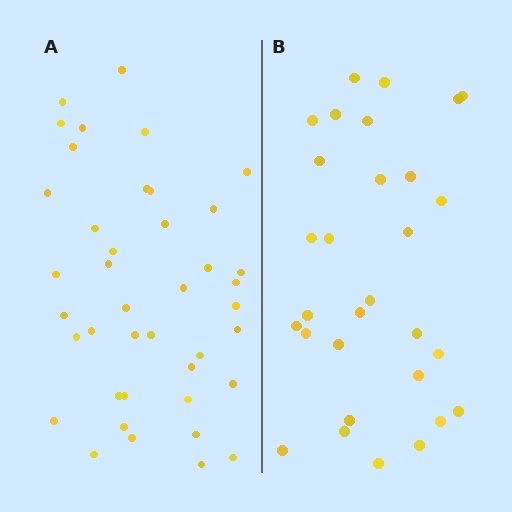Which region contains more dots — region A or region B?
Region A (the left region) has more dots.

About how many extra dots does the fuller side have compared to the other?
Region A has roughly 12 or so more dots than region B.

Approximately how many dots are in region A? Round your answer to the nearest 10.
About 40 dots. (The exact count is 41, which rounds to 40.)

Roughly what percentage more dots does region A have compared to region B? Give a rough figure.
About 35% more.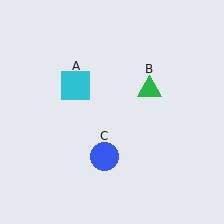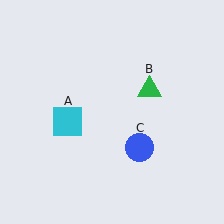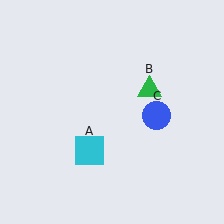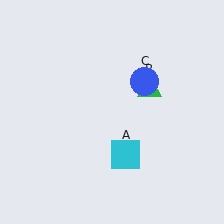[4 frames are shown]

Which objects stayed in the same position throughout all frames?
Green triangle (object B) remained stationary.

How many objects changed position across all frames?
2 objects changed position: cyan square (object A), blue circle (object C).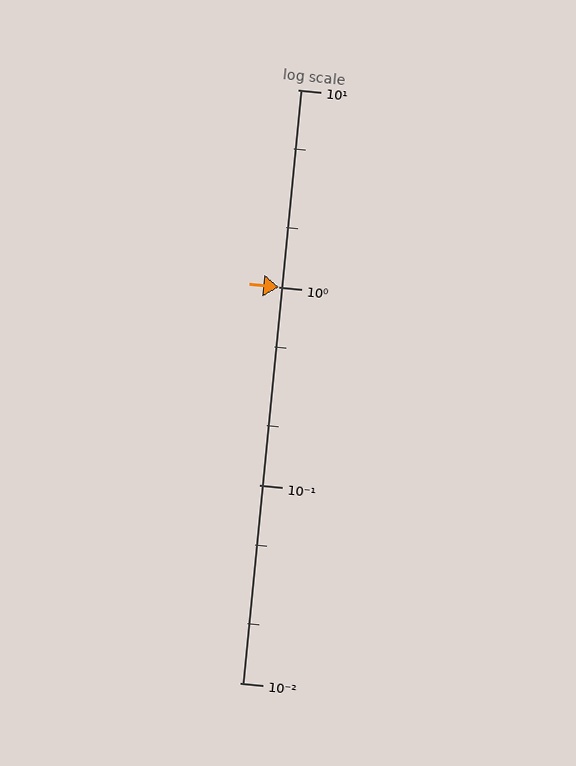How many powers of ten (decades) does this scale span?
The scale spans 3 decades, from 0.01 to 10.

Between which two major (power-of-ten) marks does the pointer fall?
The pointer is between 1 and 10.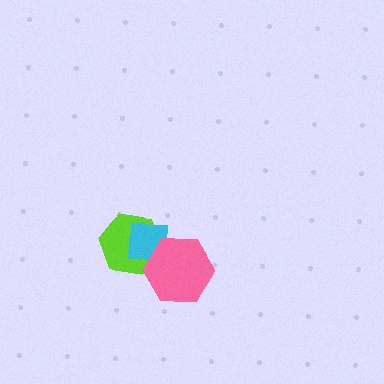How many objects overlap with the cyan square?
2 objects overlap with the cyan square.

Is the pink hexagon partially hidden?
No, no other shape covers it.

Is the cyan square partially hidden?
Yes, it is partially covered by another shape.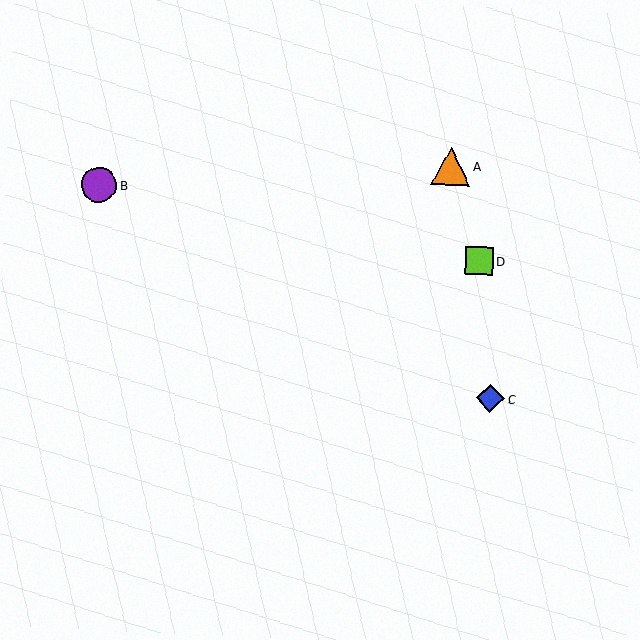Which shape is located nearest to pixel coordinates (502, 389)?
The blue diamond (labeled C) at (490, 398) is nearest to that location.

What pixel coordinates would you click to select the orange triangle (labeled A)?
Click at (451, 166) to select the orange triangle A.